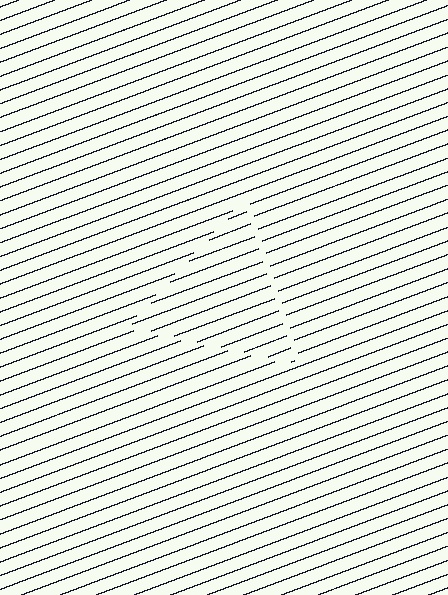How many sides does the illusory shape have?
3 sides — the line-ends trace a triangle.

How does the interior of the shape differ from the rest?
The interior of the shape contains the same grating, shifted by half a period — the contour is defined by the phase discontinuity where line-ends from the inner and outer gratings abut.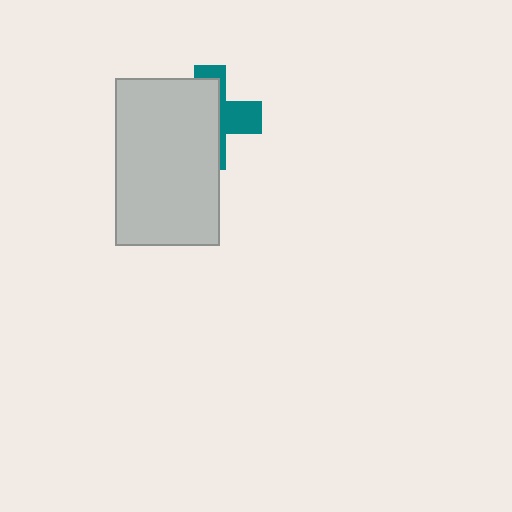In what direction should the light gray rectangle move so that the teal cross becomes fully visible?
The light gray rectangle should move left. That is the shortest direction to clear the overlap and leave the teal cross fully visible.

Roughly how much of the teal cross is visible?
A small part of it is visible (roughly 37%).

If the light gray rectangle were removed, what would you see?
You would see the complete teal cross.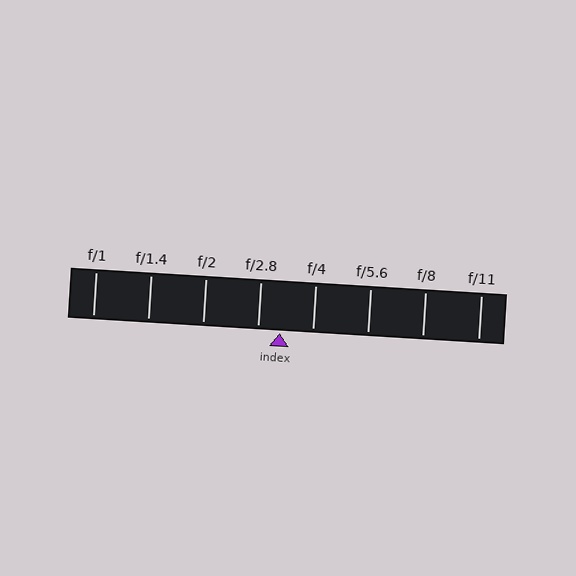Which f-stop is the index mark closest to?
The index mark is closest to f/2.8.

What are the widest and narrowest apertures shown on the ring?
The widest aperture shown is f/1 and the narrowest is f/11.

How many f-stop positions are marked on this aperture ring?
There are 8 f-stop positions marked.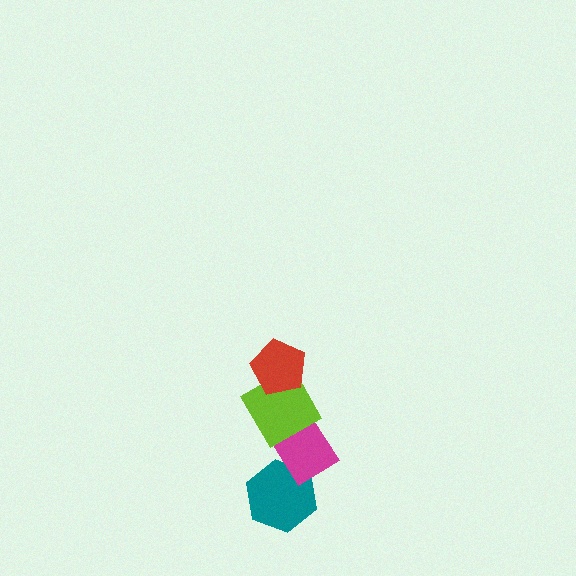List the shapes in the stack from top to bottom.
From top to bottom: the red pentagon, the lime square, the magenta diamond, the teal hexagon.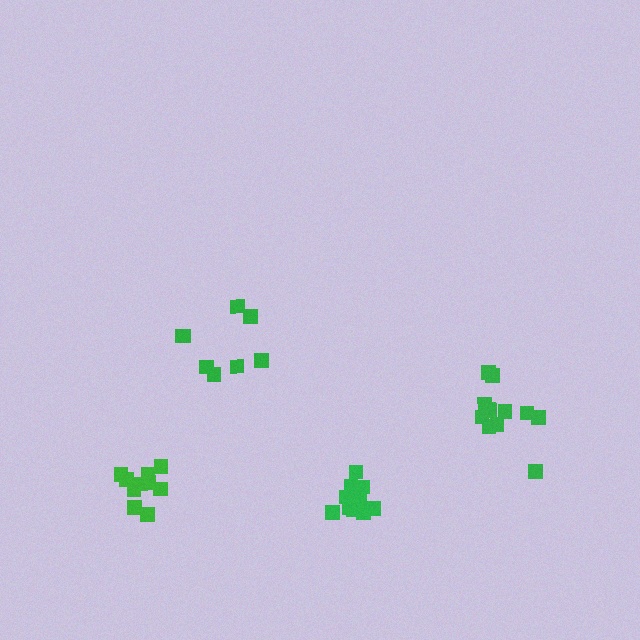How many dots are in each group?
Group 1: 12 dots, Group 2: 10 dots, Group 3: 10 dots, Group 4: 8 dots (40 total).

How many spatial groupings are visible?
There are 4 spatial groupings.